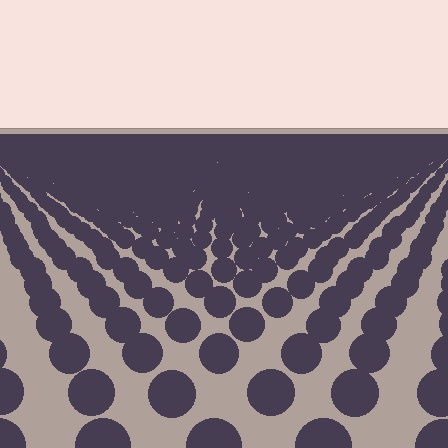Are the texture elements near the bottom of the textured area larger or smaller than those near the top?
Larger. Near the bottom, elements are closer to the viewer and appear at a bigger on-screen size.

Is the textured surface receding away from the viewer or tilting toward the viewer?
The surface is receding away from the viewer. Texture elements get smaller and denser toward the top.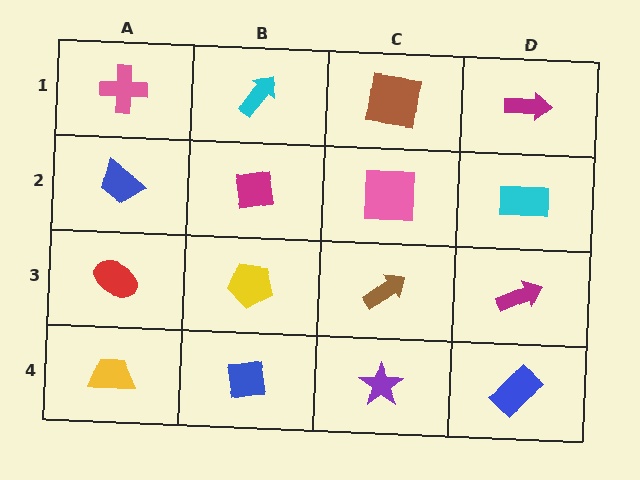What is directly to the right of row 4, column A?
A blue square.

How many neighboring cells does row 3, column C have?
4.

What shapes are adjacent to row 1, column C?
A pink square (row 2, column C), a cyan arrow (row 1, column B), a magenta arrow (row 1, column D).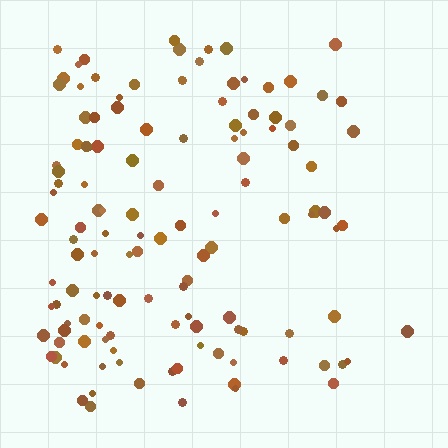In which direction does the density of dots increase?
From right to left, with the left side densest.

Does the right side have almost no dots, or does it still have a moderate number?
Still a moderate number, just noticeably fewer than the left.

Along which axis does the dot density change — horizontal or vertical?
Horizontal.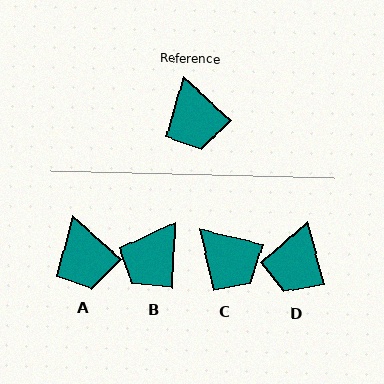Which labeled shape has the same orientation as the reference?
A.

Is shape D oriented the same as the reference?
No, it is off by about 33 degrees.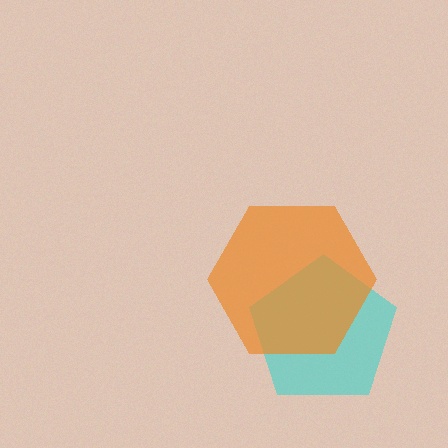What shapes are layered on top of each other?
The layered shapes are: a cyan pentagon, an orange hexagon.